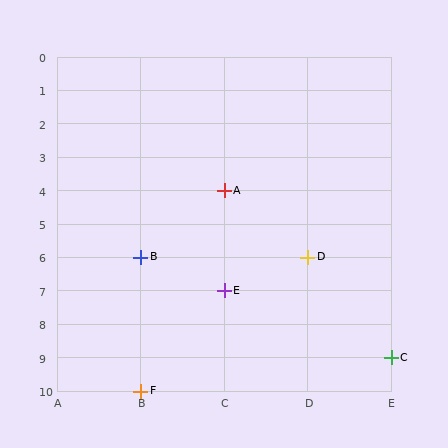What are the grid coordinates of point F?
Point F is at grid coordinates (B, 10).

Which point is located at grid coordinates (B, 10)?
Point F is at (B, 10).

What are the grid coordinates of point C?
Point C is at grid coordinates (E, 9).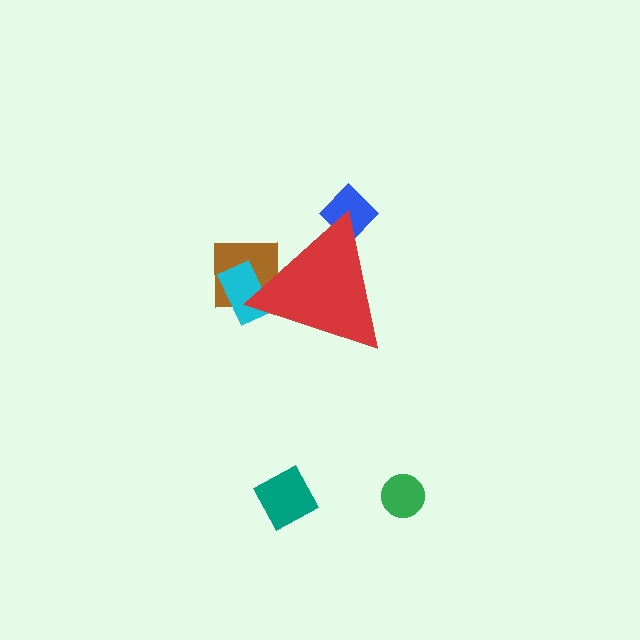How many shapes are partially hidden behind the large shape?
3 shapes are partially hidden.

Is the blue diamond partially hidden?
Yes, the blue diamond is partially hidden behind the red triangle.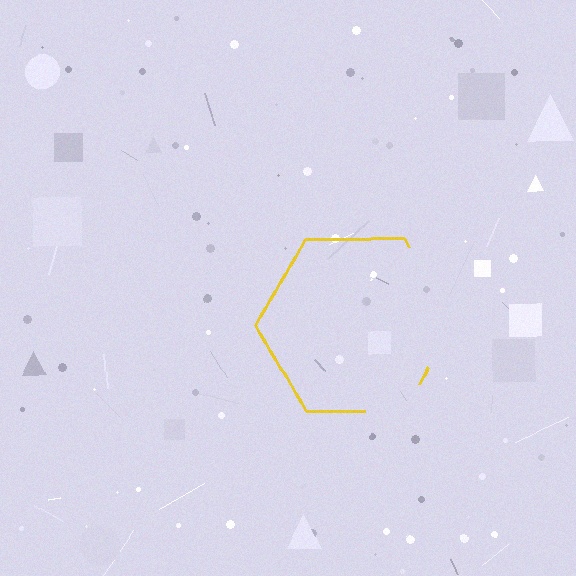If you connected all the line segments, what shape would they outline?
They would outline a hexagon.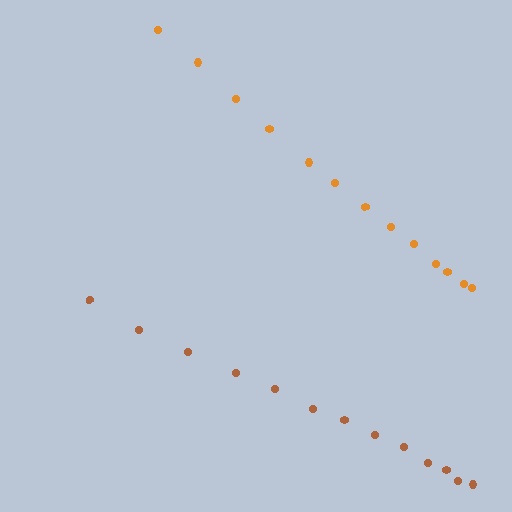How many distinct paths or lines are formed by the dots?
There are 2 distinct paths.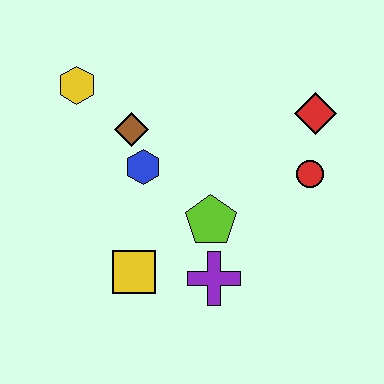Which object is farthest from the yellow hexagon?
The red circle is farthest from the yellow hexagon.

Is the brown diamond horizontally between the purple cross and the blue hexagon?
No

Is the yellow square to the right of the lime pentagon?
No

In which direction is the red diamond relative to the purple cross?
The red diamond is above the purple cross.